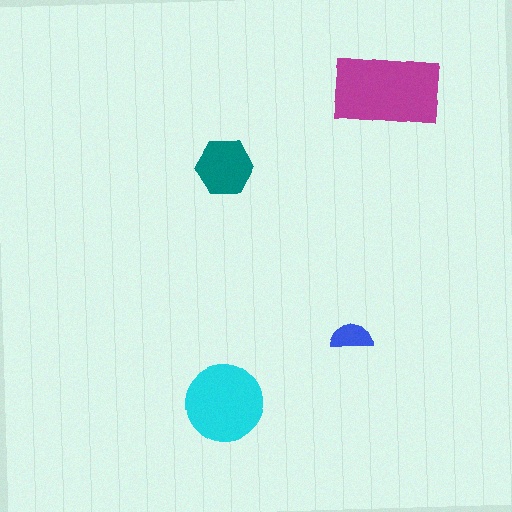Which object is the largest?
The magenta rectangle.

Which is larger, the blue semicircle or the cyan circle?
The cyan circle.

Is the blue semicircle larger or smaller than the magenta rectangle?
Smaller.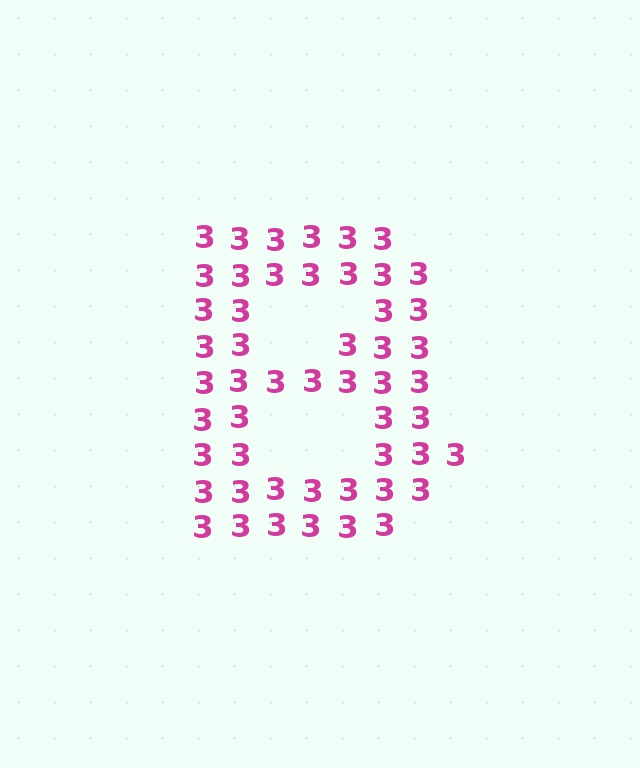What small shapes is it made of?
It is made of small digit 3's.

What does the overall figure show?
The overall figure shows the letter B.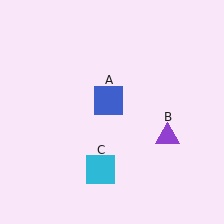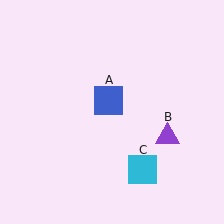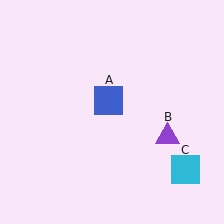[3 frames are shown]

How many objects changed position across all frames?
1 object changed position: cyan square (object C).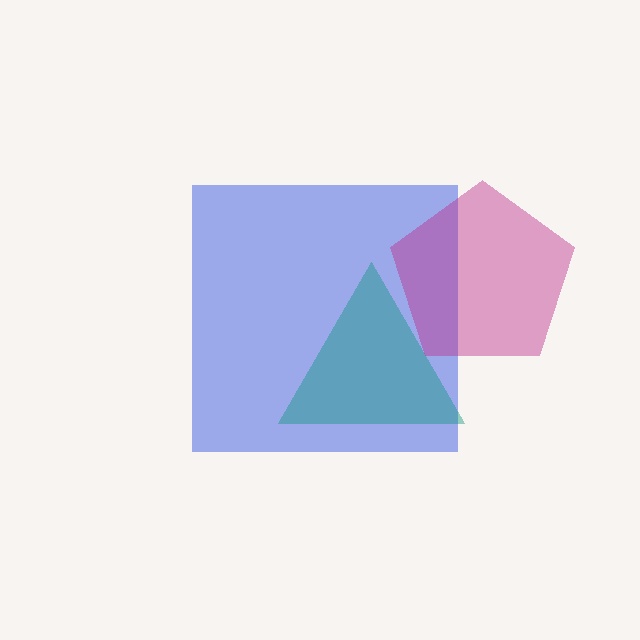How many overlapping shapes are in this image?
There are 3 overlapping shapes in the image.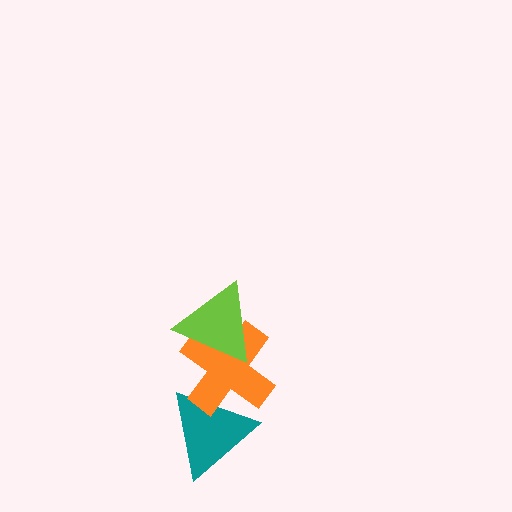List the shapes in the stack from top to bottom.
From top to bottom: the lime triangle, the orange cross, the teal triangle.